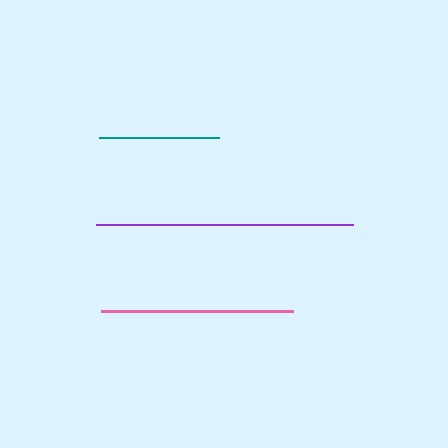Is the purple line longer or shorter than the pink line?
The purple line is longer than the pink line.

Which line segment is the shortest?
The teal line is the shortest at approximately 120 pixels.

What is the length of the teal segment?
The teal segment is approximately 120 pixels long.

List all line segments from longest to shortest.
From longest to shortest: purple, pink, teal.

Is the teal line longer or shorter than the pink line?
The pink line is longer than the teal line.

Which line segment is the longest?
The purple line is the longest at approximately 257 pixels.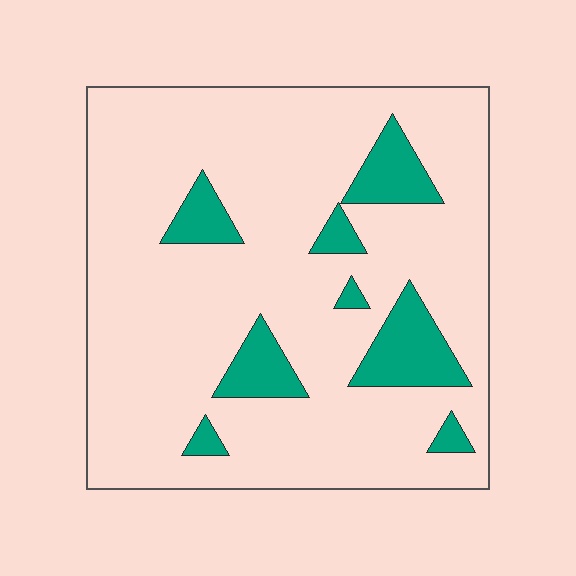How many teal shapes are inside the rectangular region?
8.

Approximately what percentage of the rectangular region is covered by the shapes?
Approximately 15%.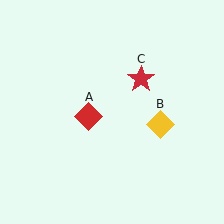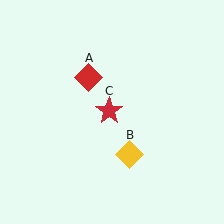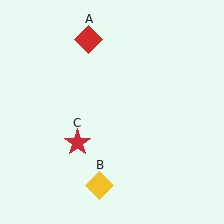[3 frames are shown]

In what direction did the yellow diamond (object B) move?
The yellow diamond (object B) moved down and to the left.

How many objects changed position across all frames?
3 objects changed position: red diamond (object A), yellow diamond (object B), red star (object C).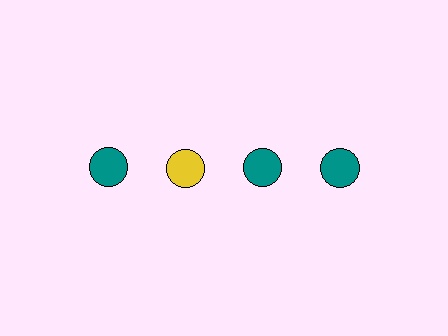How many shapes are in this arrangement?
There are 4 shapes arranged in a grid pattern.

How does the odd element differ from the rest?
It has a different color: yellow instead of teal.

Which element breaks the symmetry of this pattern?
The yellow circle in the top row, second from left column breaks the symmetry. All other shapes are teal circles.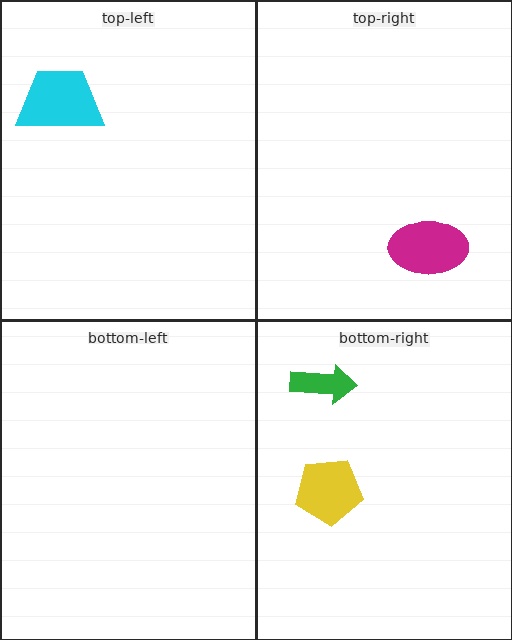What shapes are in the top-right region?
The magenta ellipse.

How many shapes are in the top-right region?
1.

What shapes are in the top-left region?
The cyan trapezoid.